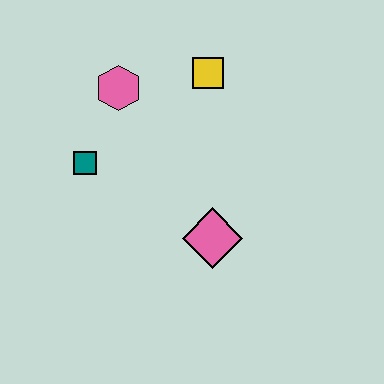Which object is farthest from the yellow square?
The pink diamond is farthest from the yellow square.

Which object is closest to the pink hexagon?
The teal square is closest to the pink hexagon.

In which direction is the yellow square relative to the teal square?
The yellow square is to the right of the teal square.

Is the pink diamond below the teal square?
Yes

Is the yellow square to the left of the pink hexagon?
No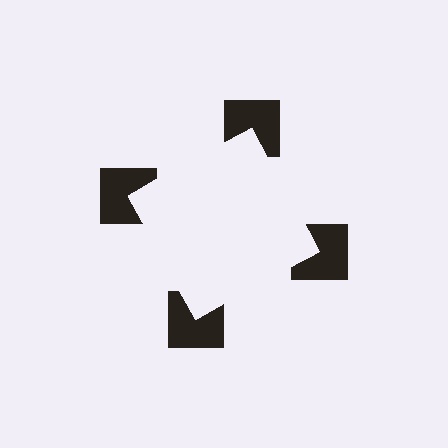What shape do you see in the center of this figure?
An illusory square — its edges are inferred from the aligned wedge cuts in the notched squares, not physically drawn.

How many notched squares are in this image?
There are 4 — one at each vertex of the illusory square.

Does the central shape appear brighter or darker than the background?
It typically appears slightly brighter than the background, even though no actual brightness change is drawn.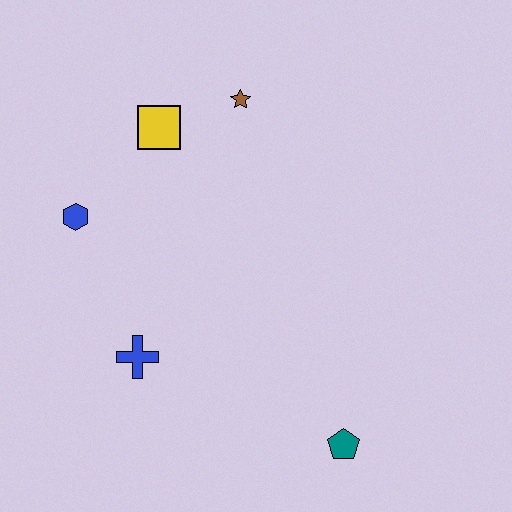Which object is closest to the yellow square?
The brown star is closest to the yellow square.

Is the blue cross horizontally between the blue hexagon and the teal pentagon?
Yes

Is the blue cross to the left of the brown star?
Yes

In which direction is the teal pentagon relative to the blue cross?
The teal pentagon is to the right of the blue cross.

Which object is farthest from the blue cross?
The brown star is farthest from the blue cross.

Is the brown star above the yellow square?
Yes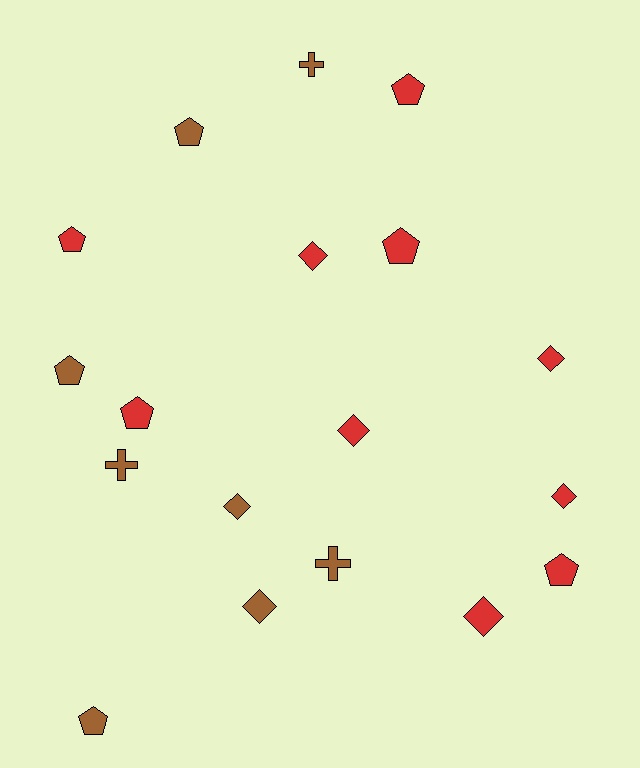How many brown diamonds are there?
There are 2 brown diamonds.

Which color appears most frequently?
Red, with 10 objects.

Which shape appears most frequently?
Pentagon, with 8 objects.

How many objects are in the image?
There are 18 objects.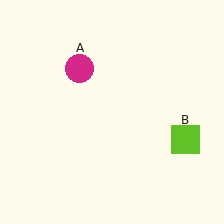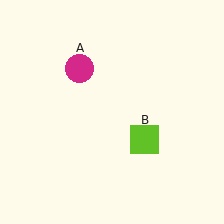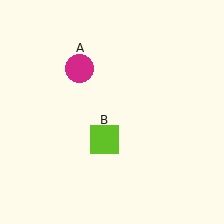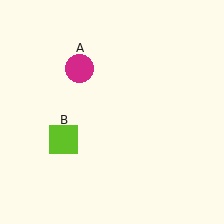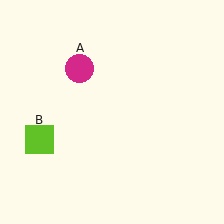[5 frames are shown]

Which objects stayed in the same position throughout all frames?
Magenta circle (object A) remained stationary.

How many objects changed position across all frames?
1 object changed position: lime square (object B).